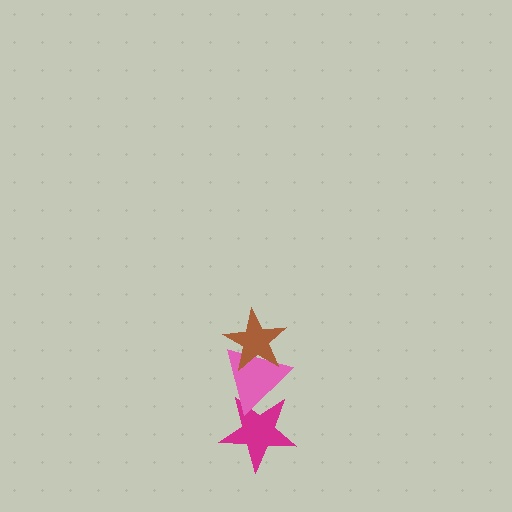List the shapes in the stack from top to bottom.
From top to bottom: the brown star, the pink triangle, the magenta star.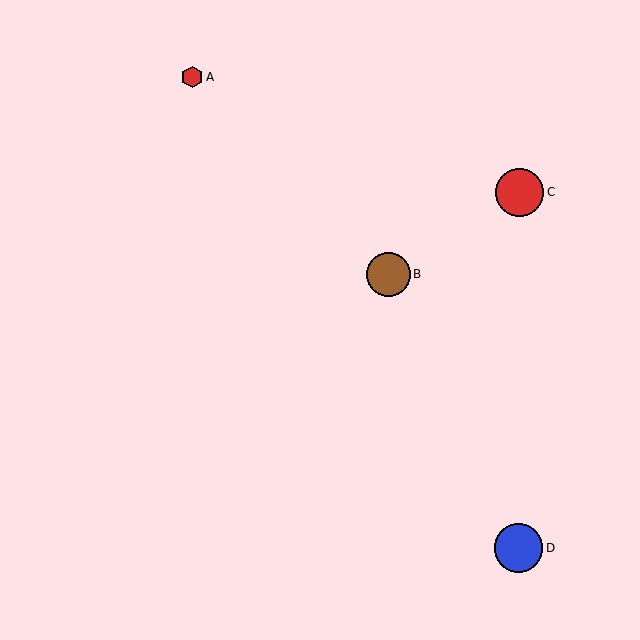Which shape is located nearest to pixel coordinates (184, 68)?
The red hexagon (labeled A) at (192, 77) is nearest to that location.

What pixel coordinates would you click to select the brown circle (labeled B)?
Click at (388, 274) to select the brown circle B.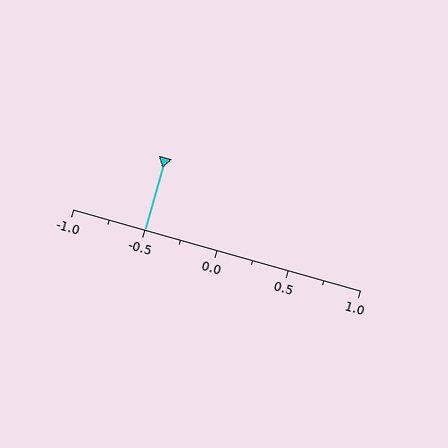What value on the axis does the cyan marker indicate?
The marker indicates approximately -0.5.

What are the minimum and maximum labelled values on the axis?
The axis runs from -1.0 to 1.0.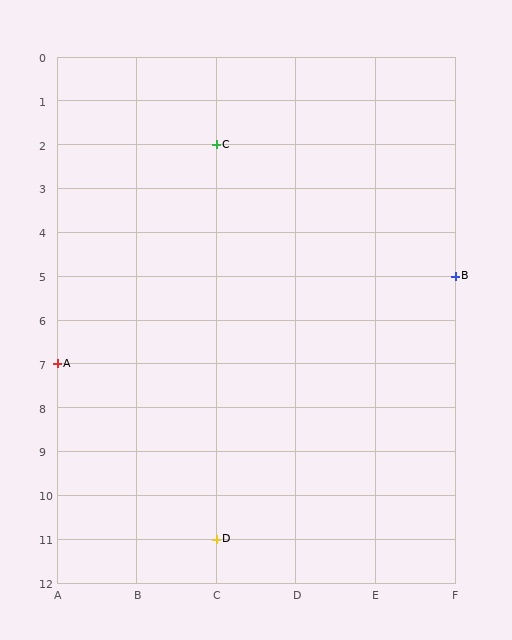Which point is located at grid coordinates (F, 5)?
Point B is at (F, 5).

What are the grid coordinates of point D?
Point D is at grid coordinates (C, 11).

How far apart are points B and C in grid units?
Points B and C are 3 columns and 3 rows apart (about 4.2 grid units diagonally).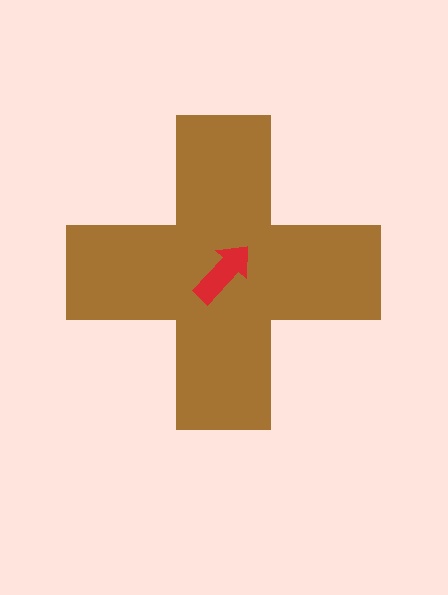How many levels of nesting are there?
2.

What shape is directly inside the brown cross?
The red arrow.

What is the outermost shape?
The brown cross.